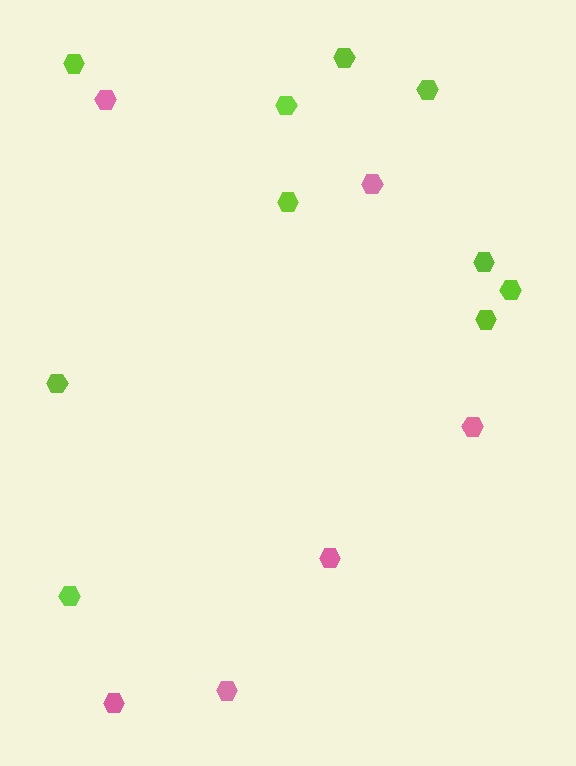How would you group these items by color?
There are 2 groups: one group of lime hexagons (10) and one group of pink hexagons (6).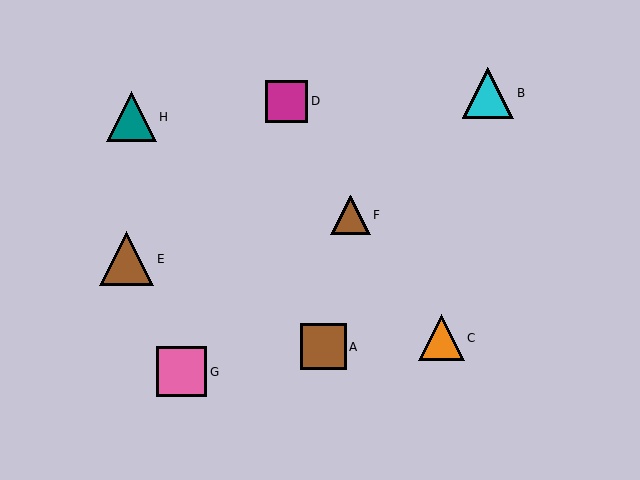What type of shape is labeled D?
Shape D is a magenta square.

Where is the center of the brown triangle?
The center of the brown triangle is at (350, 215).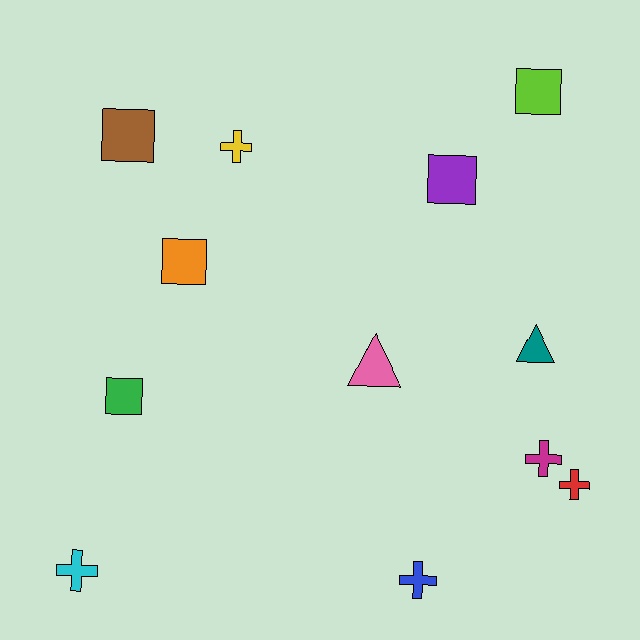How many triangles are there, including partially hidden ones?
There are 2 triangles.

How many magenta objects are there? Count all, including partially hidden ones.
There is 1 magenta object.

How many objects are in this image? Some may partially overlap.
There are 12 objects.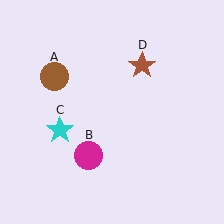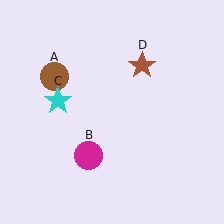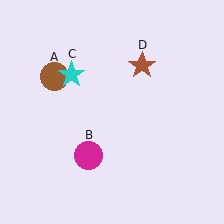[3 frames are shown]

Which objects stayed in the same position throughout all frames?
Brown circle (object A) and magenta circle (object B) and brown star (object D) remained stationary.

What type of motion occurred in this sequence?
The cyan star (object C) rotated clockwise around the center of the scene.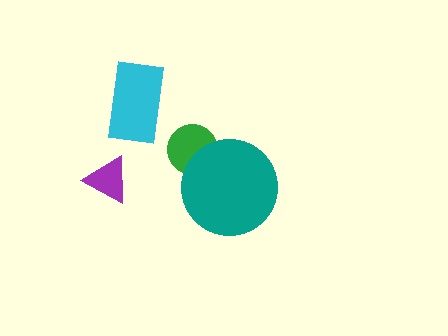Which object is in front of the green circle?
The teal circle is in front of the green circle.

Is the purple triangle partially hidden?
No, no other shape covers it.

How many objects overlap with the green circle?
1 object overlaps with the green circle.